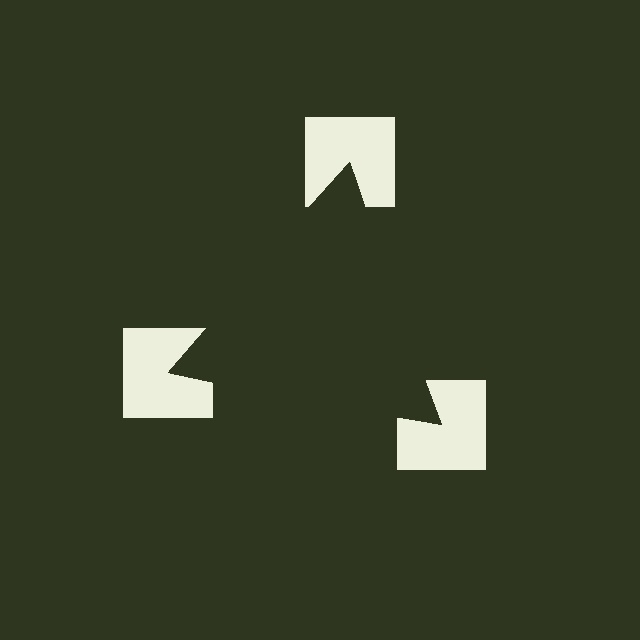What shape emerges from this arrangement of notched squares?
An illusory triangle — its edges are inferred from the aligned wedge cuts in the notched squares, not physically drawn.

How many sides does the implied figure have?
3 sides.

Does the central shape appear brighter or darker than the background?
It typically appears slightly darker than the background, even though no actual brightness change is drawn.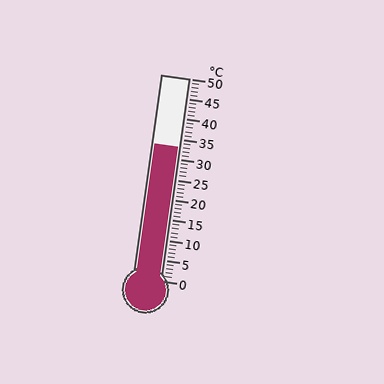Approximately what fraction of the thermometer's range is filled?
The thermometer is filled to approximately 65% of its range.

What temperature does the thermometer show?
The thermometer shows approximately 33°C.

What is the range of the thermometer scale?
The thermometer scale ranges from 0°C to 50°C.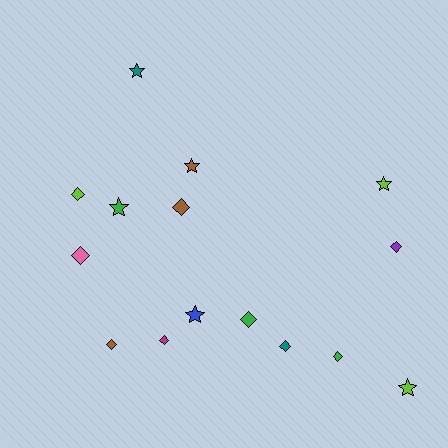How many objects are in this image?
There are 15 objects.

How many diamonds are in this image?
There are 9 diamonds.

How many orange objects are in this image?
There are no orange objects.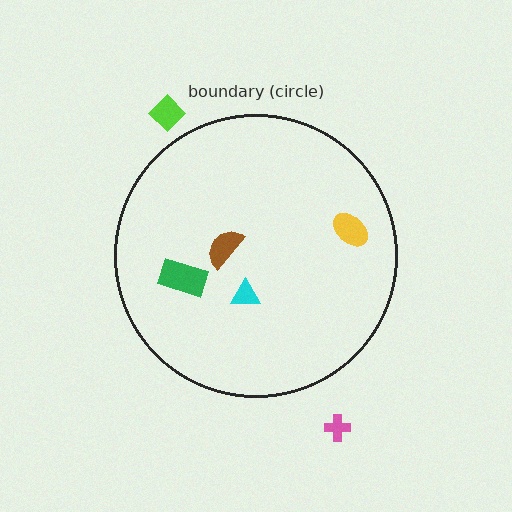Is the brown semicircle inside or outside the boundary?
Inside.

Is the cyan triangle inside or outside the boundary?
Inside.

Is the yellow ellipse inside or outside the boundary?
Inside.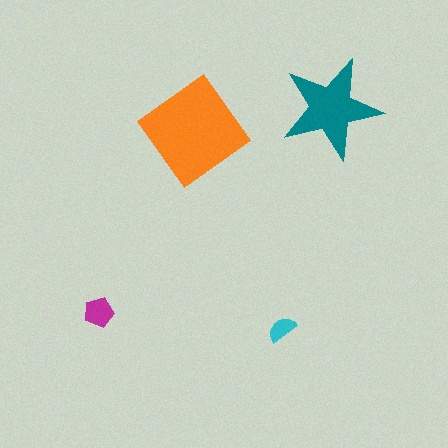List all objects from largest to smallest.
The orange diamond, the teal star, the magenta pentagon, the cyan semicircle.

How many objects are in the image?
There are 4 objects in the image.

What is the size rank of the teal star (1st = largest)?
2nd.